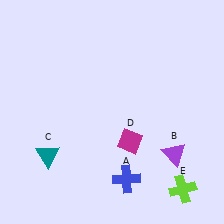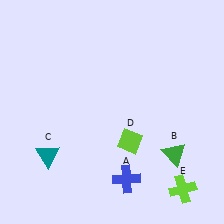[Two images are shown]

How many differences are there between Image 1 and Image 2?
There are 2 differences between the two images.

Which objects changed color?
B changed from purple to green. D changed from magenta to lime.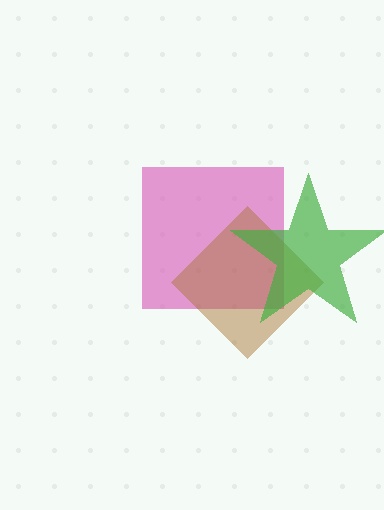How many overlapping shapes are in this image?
There are 3 overlapping shapes in the image.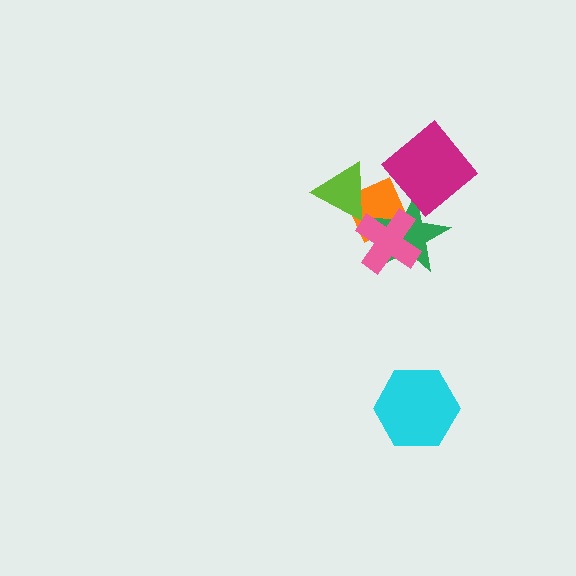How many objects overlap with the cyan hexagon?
0 objects overlap with the cyan hexagon.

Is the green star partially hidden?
Yes, it is partially covered by another shape.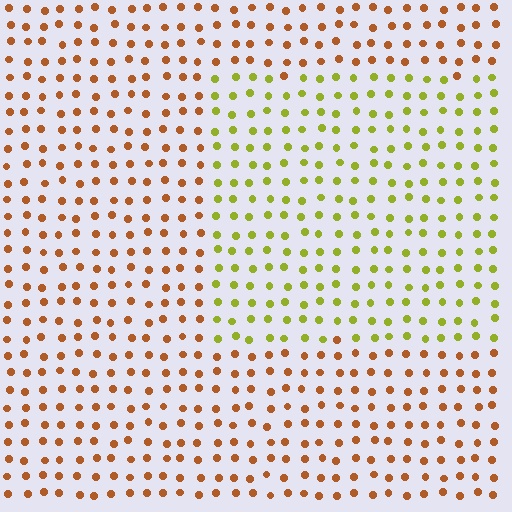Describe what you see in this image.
The image is filled with small brown elements in a uniform arrangement. A rectangle-shaped region is visible where the elements are tinted to a slightly different hue, forming a subtle color boundary.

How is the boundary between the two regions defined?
The boundary is defined purely by a slight shift in hue (about 50 degrees). Spacing, size, and orientation are identical on both sides.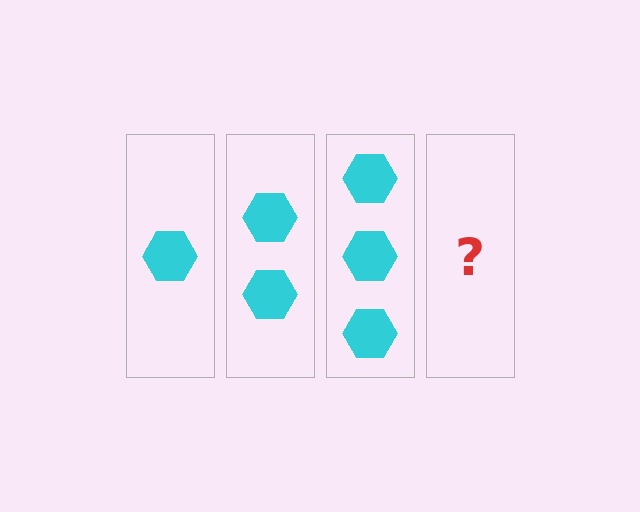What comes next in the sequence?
The next element should be 4 hexagons.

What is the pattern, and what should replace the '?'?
The pattern is that each step adds one more hexagon. The '?' should be 4 hexagons.